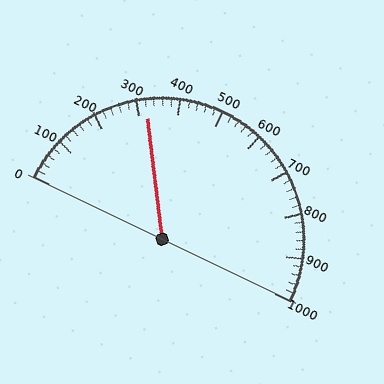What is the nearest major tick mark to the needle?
The nearest major tick mark is 300.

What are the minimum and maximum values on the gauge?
The gauge ranges from 0 to 1000.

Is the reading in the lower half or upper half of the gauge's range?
The reading is in the lower half of the range (0 to 1000).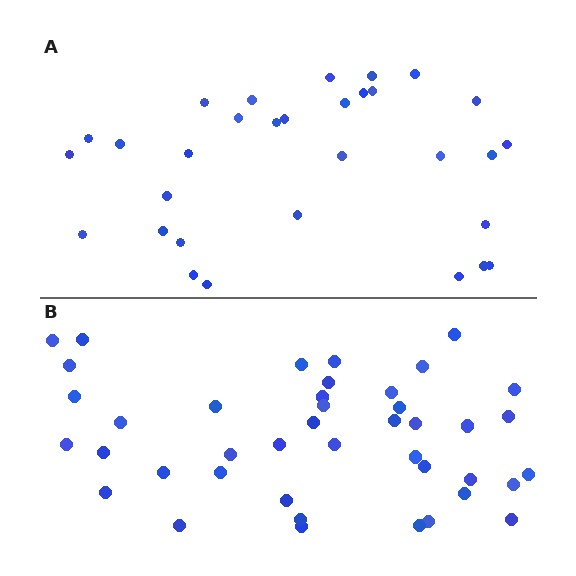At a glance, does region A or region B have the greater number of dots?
Region B (the bottom region) has more dots.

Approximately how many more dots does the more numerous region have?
Region B has roughly 12 or so more dots than region A.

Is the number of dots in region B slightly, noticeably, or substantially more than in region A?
Region B has noticeably more, but not dramatically so. The ratio is roughly 1.4 to 1.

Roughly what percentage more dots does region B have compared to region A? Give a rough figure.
About 35% more.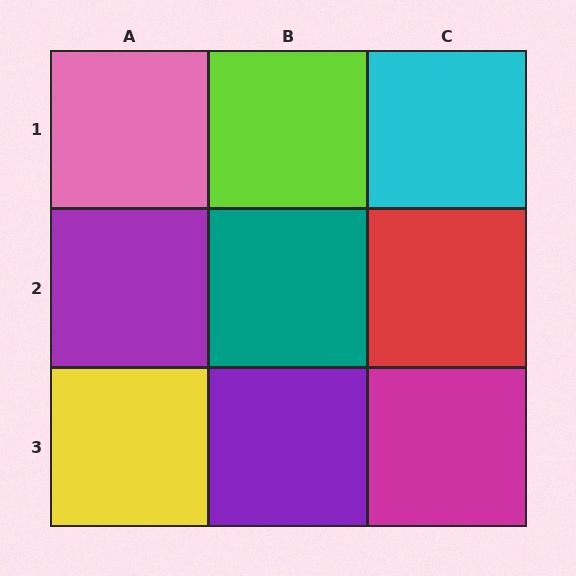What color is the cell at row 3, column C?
Magenta.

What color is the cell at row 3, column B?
Purple.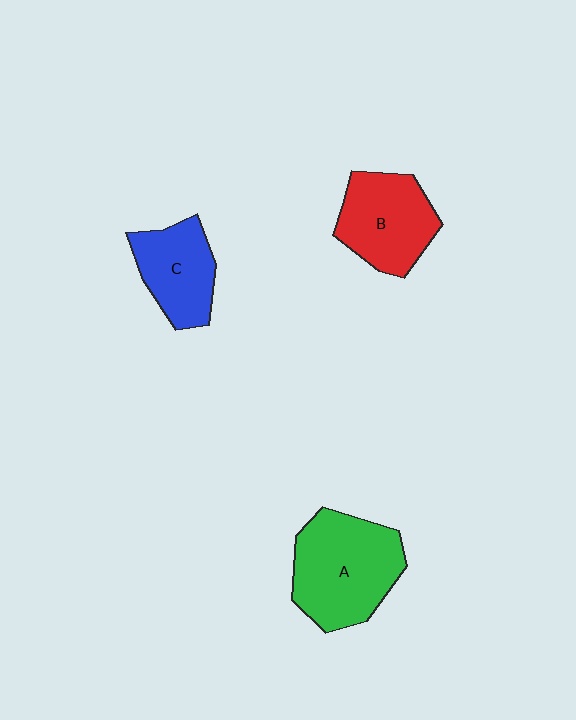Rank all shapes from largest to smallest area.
From largest to smallest: A (green), B (red), C (blue).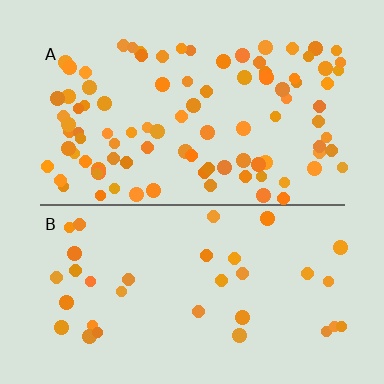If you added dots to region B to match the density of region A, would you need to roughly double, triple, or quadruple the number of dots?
Approximately triple.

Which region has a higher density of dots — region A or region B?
A (the top).